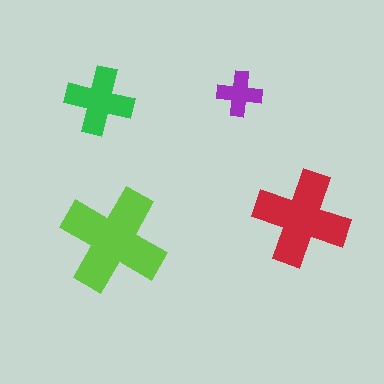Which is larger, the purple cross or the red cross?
The red one.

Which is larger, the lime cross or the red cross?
The lime one.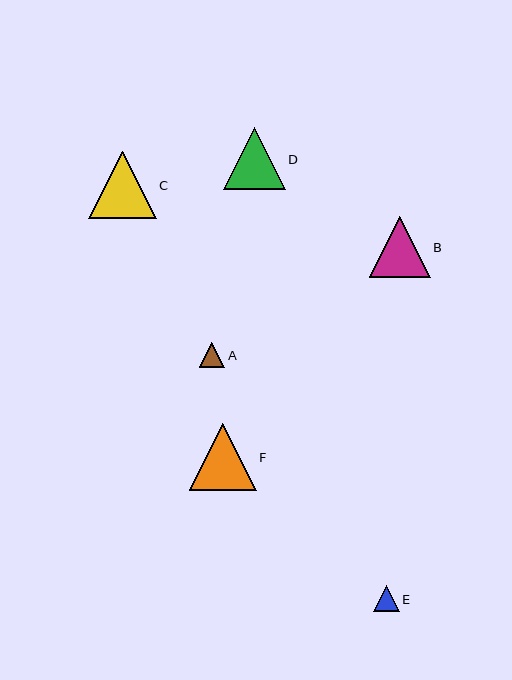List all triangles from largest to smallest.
From largest to smallest: C, F, D, B, A, E.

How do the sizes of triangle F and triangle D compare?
Triangle F and triangle D are approximately the same size.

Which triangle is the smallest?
Triangle E is the smallest with a size of approximately 25 pixels.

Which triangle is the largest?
Triangle C is the largest with a size of approximately 68 pixels.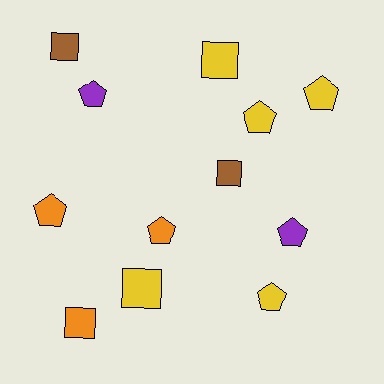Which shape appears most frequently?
Pentagon, with 7 objects.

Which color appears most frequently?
Yellow, with 5 objects.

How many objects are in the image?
There are 12 objects.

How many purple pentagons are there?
There are 2 purple pentagons.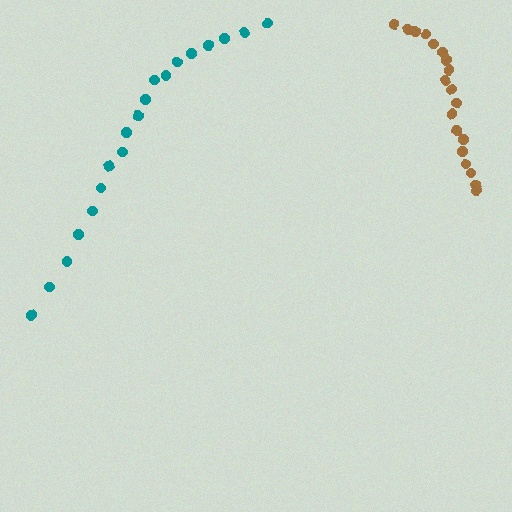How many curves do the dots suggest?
There are 2 distinct paths.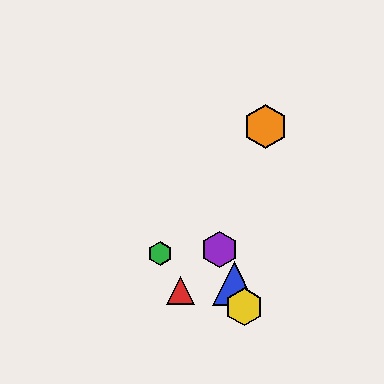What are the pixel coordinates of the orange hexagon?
The orange hexagon is at (266, 126).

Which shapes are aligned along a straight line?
The blue triangle, the yellow hexagon, the purple hexagon are aligned along a straight line.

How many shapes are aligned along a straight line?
3 shapes (the blue triangle, the yellow hexagon, the purple hexagon) are aligned along a straight line.